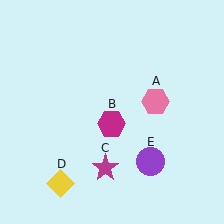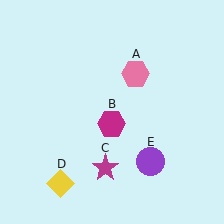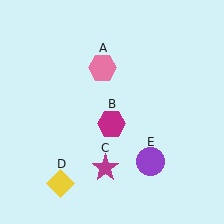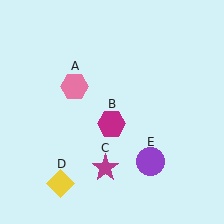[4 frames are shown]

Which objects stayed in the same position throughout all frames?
Magenta hexagon (object B) and magenta star (object C) and yellow diamond (object D) and purple circle (object E) remained stationary.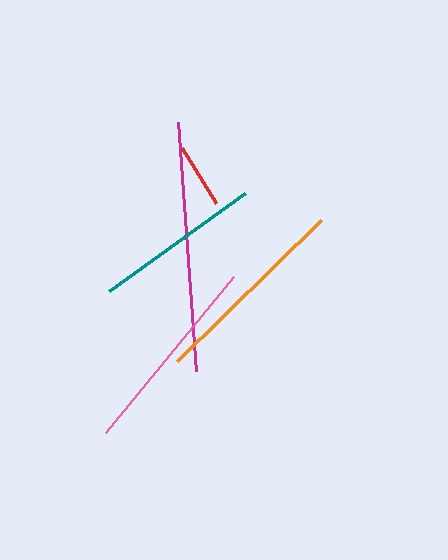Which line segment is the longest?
The magenta line is the longest at approximately 249 pixels.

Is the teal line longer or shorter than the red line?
The teal line is longer than the red line.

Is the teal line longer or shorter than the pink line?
The pink line is longer than the teal line.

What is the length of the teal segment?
The teal segment is approximately 168 pixels long.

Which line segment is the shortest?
The red line is the shortest at approximately 64 pixels.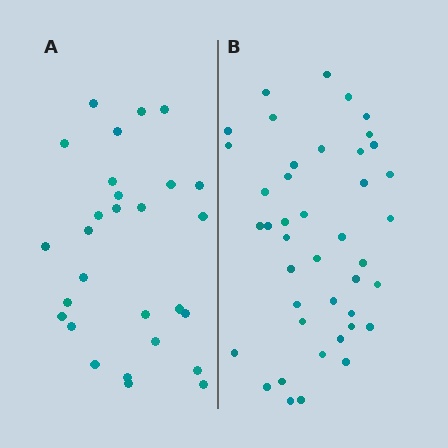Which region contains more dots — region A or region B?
Region B (the right region) has more dots.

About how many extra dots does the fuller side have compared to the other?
Region B has approximately 15 more dots than region A.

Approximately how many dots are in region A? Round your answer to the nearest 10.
About 30 dots. (The exact count is 28, which rounds to 30.)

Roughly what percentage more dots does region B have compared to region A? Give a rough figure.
About 50% more.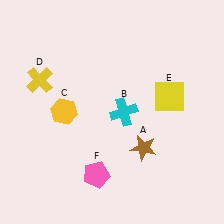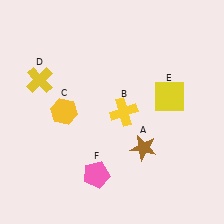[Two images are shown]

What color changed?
The cross (B) changed from cyan in Image 1 to yellow in Image 2.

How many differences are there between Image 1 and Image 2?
There is 1 difference between the two images.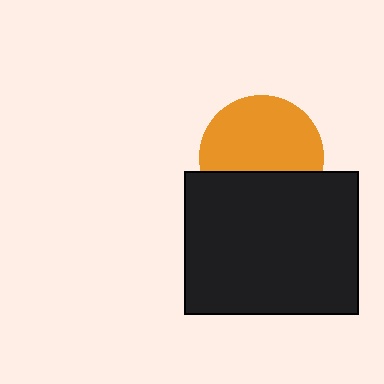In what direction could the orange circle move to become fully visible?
The orange circle could move up. That would shift it out from behind the black rectangle entirely.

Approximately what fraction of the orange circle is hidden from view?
Roughly 36% of the orange circle is hidden behind the black rectangle.